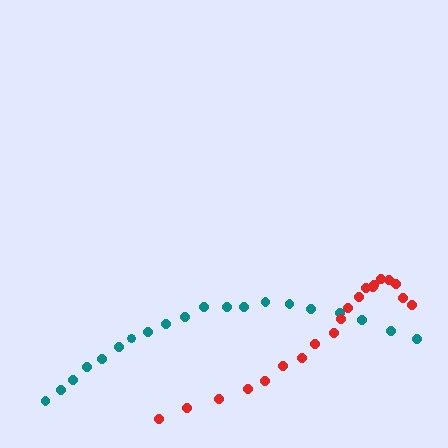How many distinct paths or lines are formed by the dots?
There are 2 distinct paths.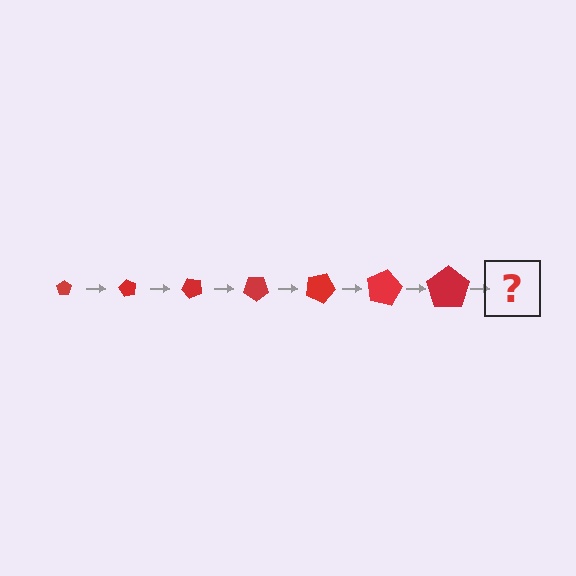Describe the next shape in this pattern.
It should be a pentagon, larger than the previous one and rotated 420 degrees from the start.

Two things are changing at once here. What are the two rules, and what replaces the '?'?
The two rules are that the pentagon grows larger each step and it rotates 60 degrees each step. The '?' should be a pentagon, larger than the previous one and rotated 420 degrees from the start.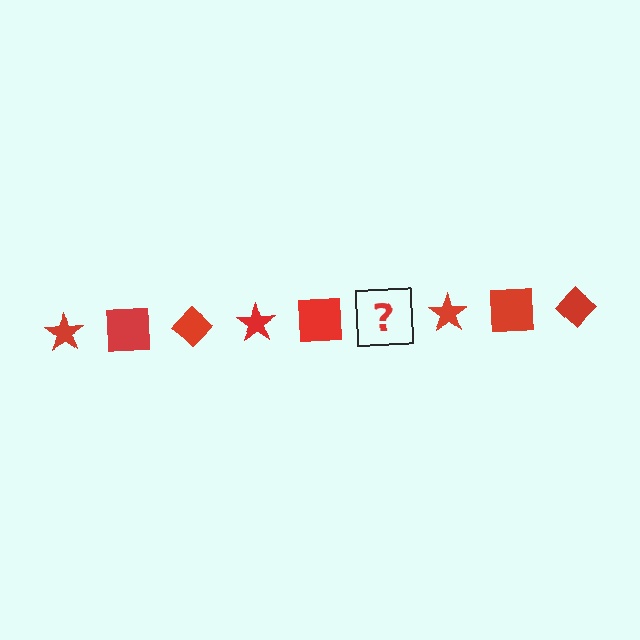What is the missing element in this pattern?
The missing element is a red diamond.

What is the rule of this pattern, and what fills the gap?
The rule is that the pattern cycles through star, square, diamond shapes in red. The gap should be filled with a red diamond.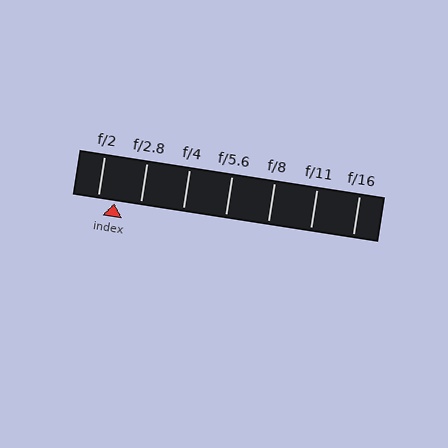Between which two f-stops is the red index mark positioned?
The index mark is between f/2 and f/2.8.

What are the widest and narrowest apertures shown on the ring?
The widest aperture shown is f/2 and the narrowest is f/16.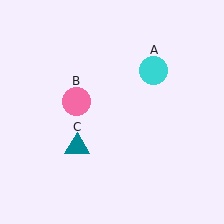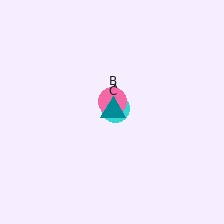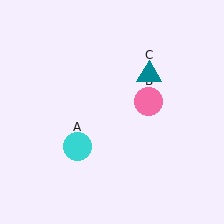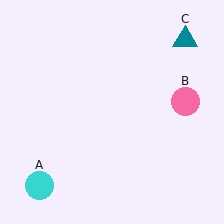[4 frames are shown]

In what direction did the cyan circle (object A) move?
The cyan circle (object A) moved down and to the left.